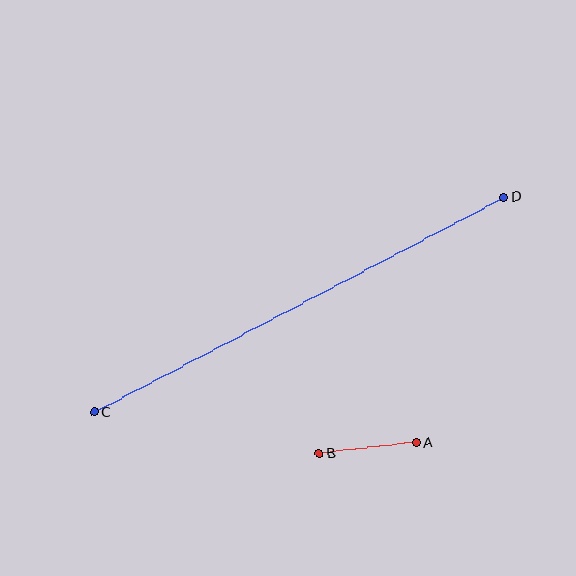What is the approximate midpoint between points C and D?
The midpoint is at approximately (299, 305) pixels.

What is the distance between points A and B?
The distance is approximately 98 pixels.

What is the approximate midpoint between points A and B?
The midpoint is at approximately (368, 448) pixels.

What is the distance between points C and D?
The distance is approximately 462 pixels.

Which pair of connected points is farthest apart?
Points C and D are farthest apart.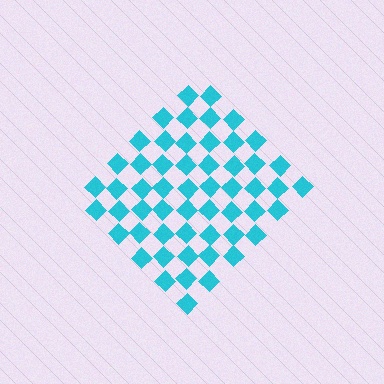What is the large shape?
The large shape is a diamond.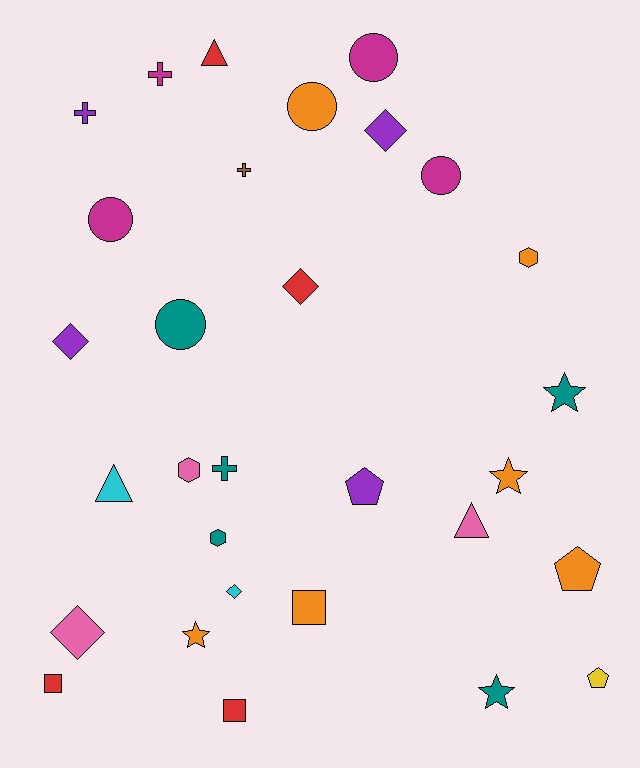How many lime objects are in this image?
There are no lime objects.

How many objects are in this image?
There are 30 objects.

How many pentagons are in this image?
There are 3 pentagons.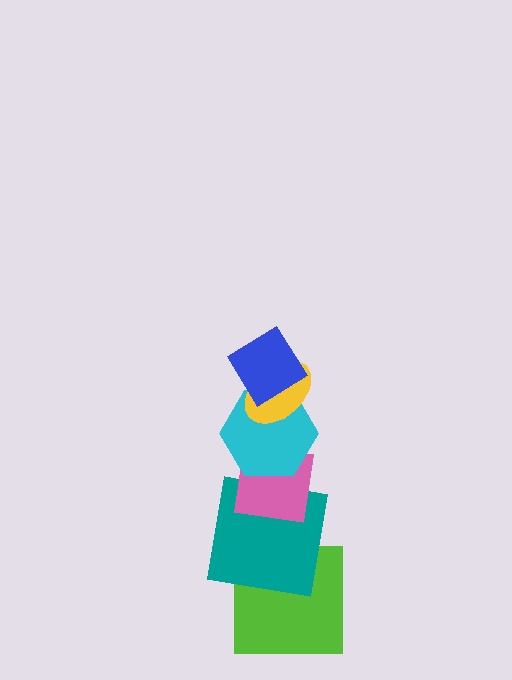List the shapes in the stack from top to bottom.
From top to bottom: the blue diamond, the yellow ellipse, the cyan hexagon, the pink square, the teal square, the lime square.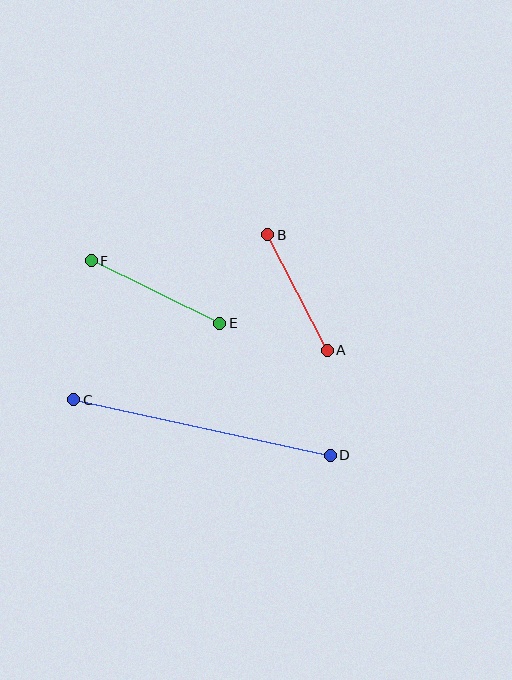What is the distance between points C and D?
The distance is approximately 262 pixels.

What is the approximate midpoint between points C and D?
The midpoint is at approximately (202, 428) pixels.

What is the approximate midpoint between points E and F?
The midpoint is at approximately (156, 292) pixels.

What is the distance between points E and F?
The distance is approximately 143 pixels.